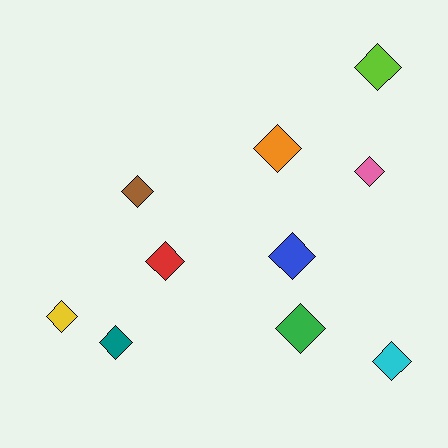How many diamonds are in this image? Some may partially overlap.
There are 10 diamonds.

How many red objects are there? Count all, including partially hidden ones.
There is 1 red object.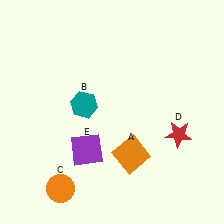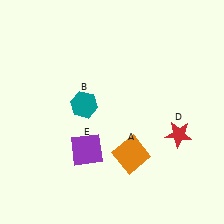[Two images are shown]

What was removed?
The orange circle (C) was removed in Image 2.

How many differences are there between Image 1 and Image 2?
There is 1 difference between the two images.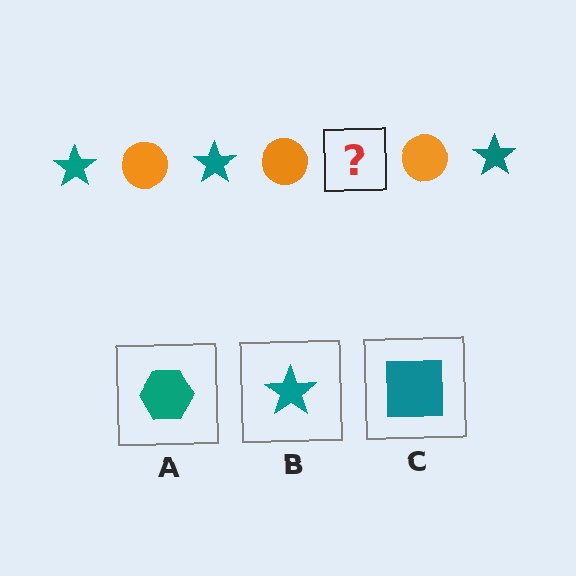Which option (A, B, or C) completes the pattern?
B.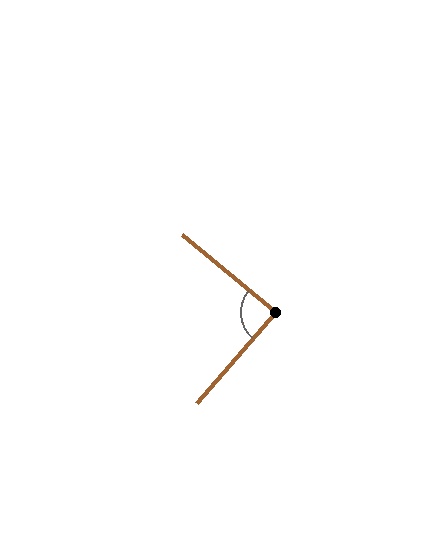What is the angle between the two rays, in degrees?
Approximately 89 degrees.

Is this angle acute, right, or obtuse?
It is approximately a right angle.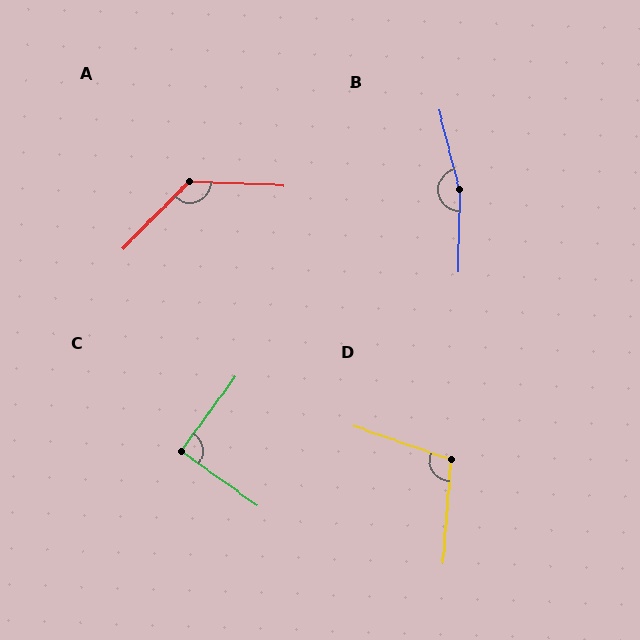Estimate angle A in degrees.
Approximately 132 degrees.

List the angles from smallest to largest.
C (89°), D (105°), A (132°), B (165°).